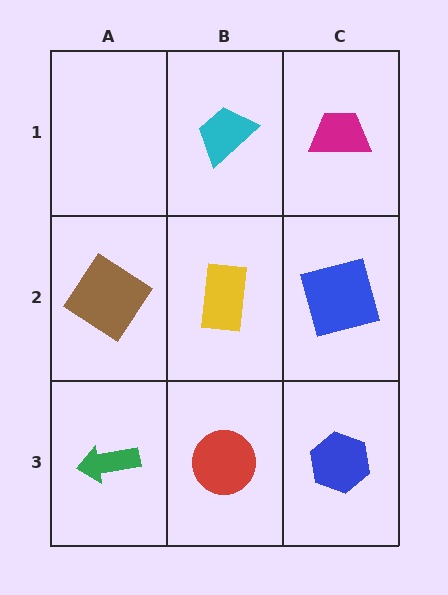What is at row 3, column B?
A red circle.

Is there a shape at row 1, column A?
No, that cell is empty.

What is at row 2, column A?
A brown diamond.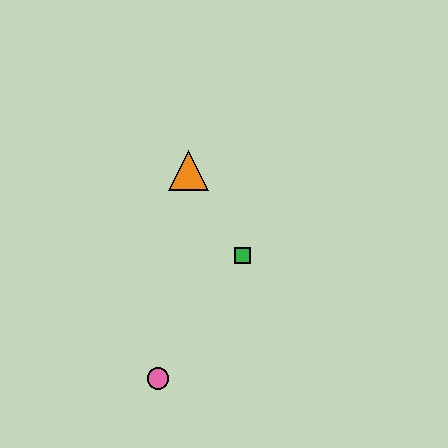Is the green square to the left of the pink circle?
No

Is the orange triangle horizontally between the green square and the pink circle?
Yes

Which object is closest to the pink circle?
The green square is closest to the pink circle.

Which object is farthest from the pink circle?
The orange triangle is farthest from the pink circle.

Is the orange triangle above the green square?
Yes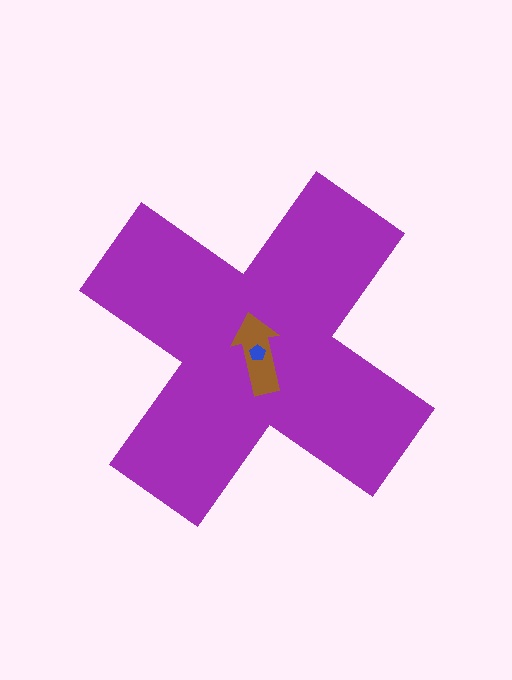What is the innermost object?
The blue pentagon.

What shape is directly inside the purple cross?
The brown arrow.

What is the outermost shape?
The purple cross.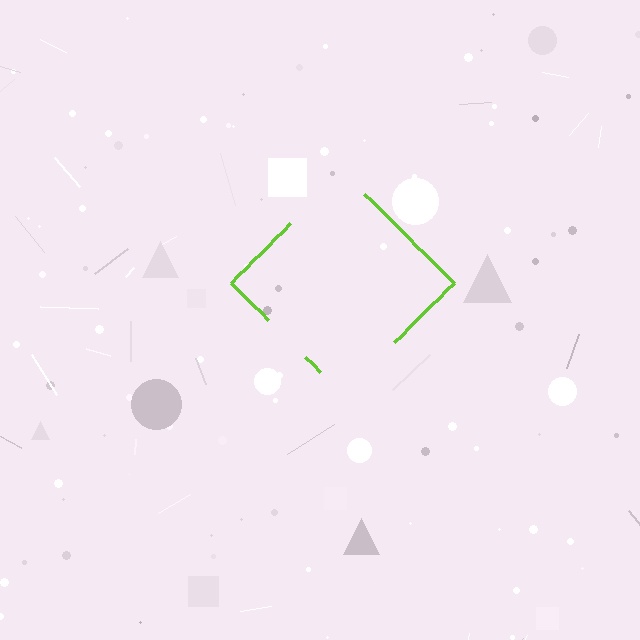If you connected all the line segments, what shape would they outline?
They would outline a diamond.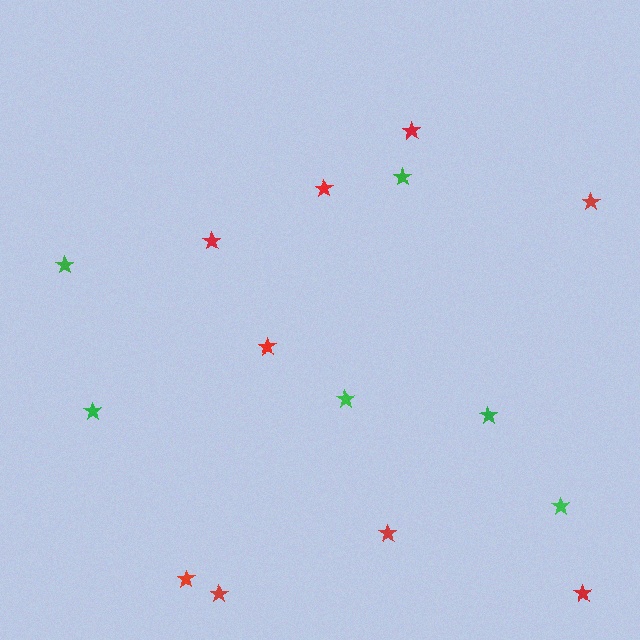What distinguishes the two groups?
There are 2 groups: one group of green stars (6) and one group of red stars (9).